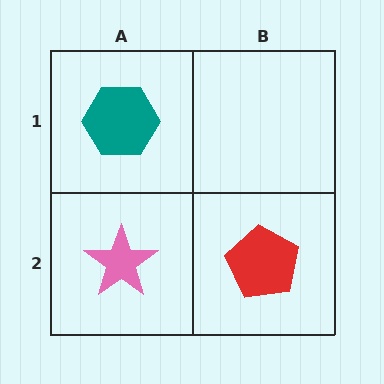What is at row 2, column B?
A red pentagon.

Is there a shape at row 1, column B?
No, that cell is empty.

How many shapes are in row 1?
1 shape.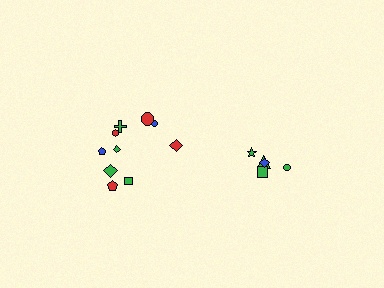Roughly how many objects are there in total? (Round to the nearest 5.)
Roughly 15 objects in total.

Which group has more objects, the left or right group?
The left group.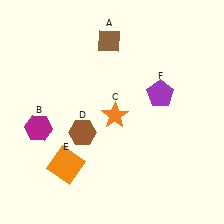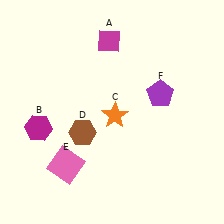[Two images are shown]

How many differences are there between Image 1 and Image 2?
There are 2 differences between the two images.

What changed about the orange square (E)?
In Image 1, E is orange. In Image 2, it changed to pink.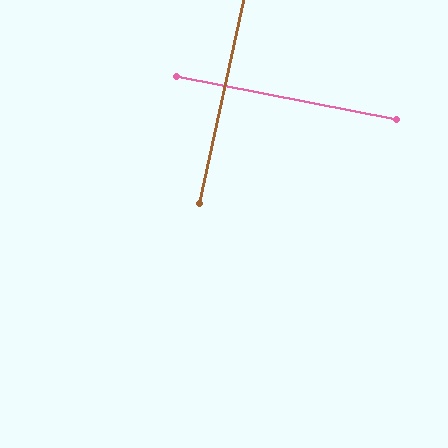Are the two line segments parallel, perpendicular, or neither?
Perpendicular — they meet at approximately 89°.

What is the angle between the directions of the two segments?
Approximately 89 degrees.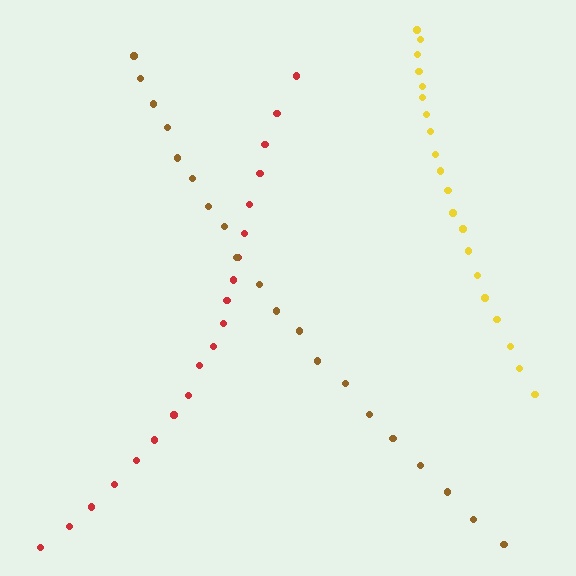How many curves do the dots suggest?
There are 3 distinct paths.